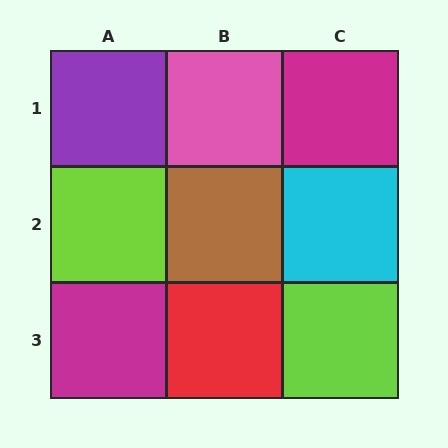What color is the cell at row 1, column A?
Purple.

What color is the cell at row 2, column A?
Lime.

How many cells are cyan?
1 cell is cyan.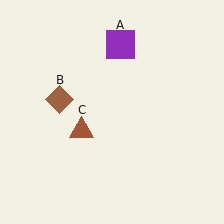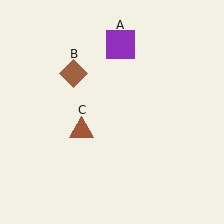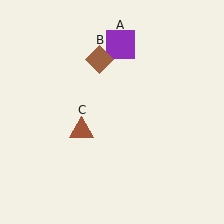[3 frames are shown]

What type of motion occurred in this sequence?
The brown diamond (object B) rotated clockwise around the center of the scene.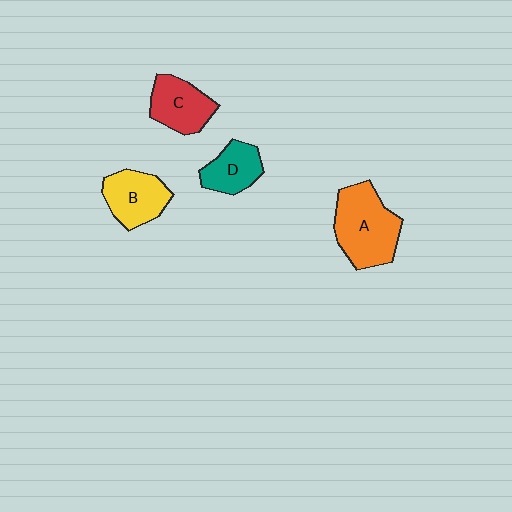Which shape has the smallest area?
Shape D (teal).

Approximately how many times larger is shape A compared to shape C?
Approximately 1.5 times.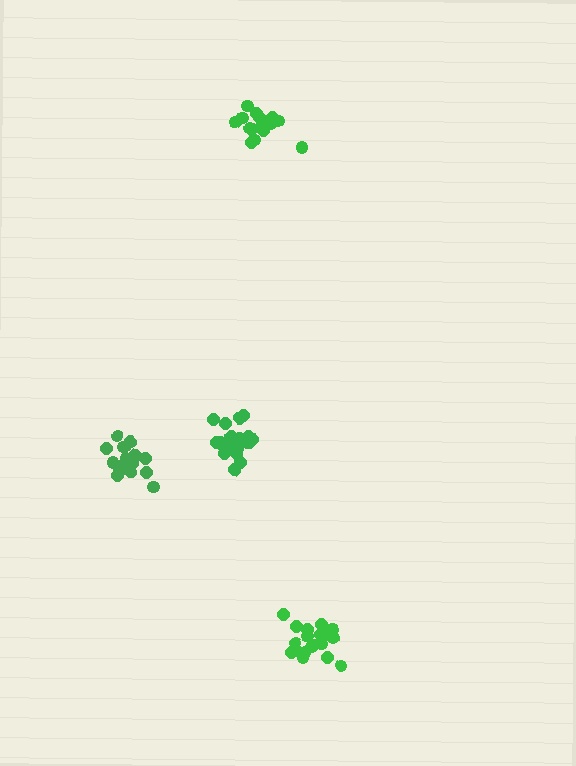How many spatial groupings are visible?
There are 4 spatial groupings.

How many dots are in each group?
Group 1: 15 dots, Group 2: 17 dots, Group 3: 20 dots, Group 4: 20 dots (72 total).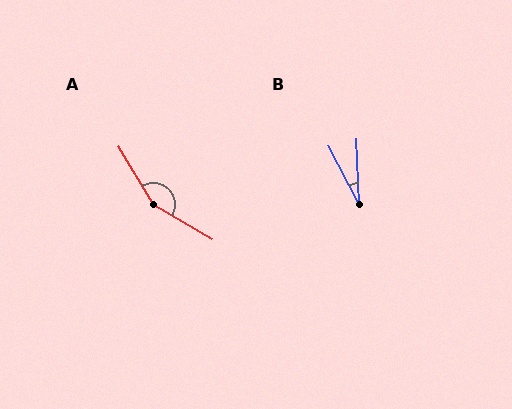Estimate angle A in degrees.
Approximately 151 degrees.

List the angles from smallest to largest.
B (26°), A (151°).